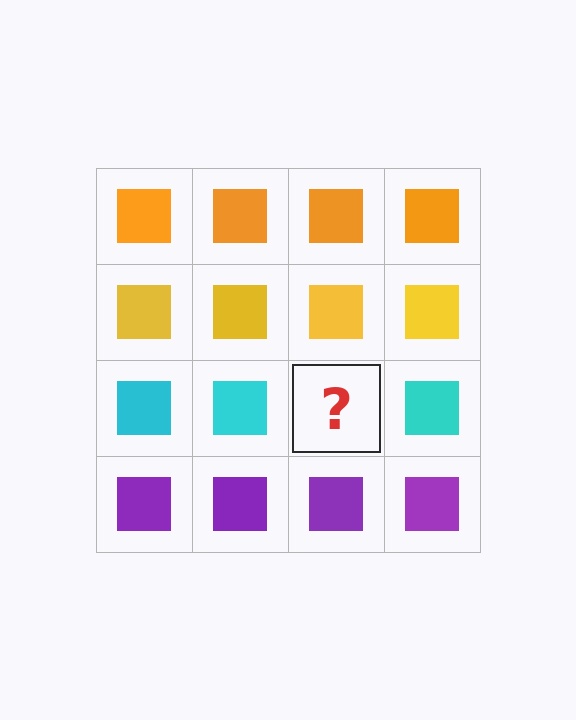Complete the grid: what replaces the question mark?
The question mark should be replaced with a cyan square.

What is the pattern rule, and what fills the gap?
The rule is that each row has a consistent color. The gap should be filled with a cyan square.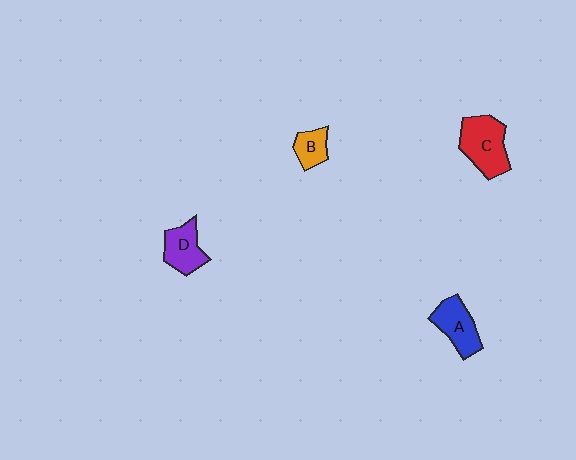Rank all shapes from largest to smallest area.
From largest to smallest: C (red), A (blue), D (purple), B (orange).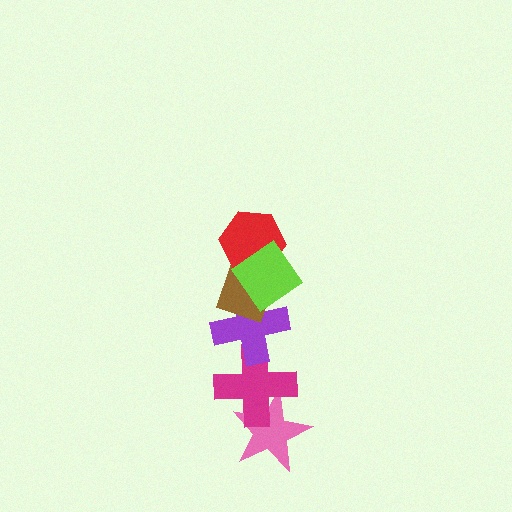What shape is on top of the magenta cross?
The purple cross is on top of the magenta cross.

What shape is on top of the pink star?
The magenta cross is on top of the pink star.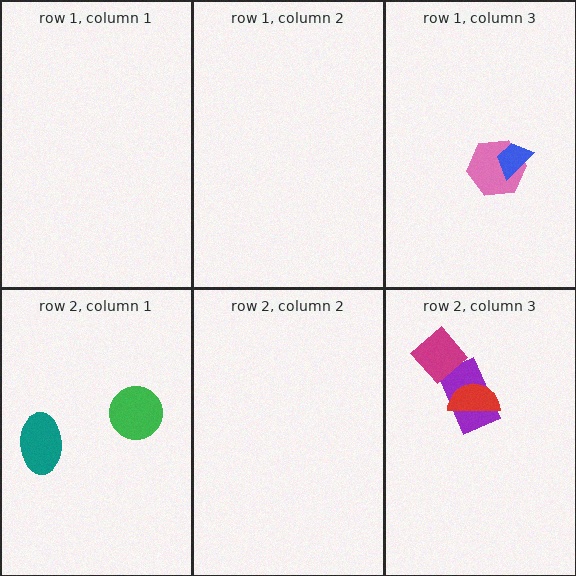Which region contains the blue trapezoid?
The row 1, column 3 region.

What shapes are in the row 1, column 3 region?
The pink hexagon, the blue trapezoid.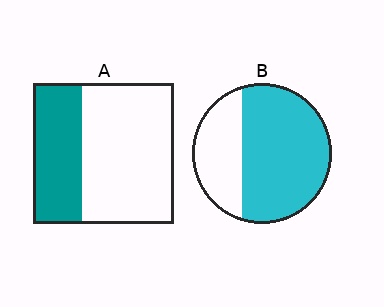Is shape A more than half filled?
No.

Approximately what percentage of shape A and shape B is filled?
A is approximately 35% and B is approximately 70%.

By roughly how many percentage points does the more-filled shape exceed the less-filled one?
By roughly 35 percentage points (B over A).